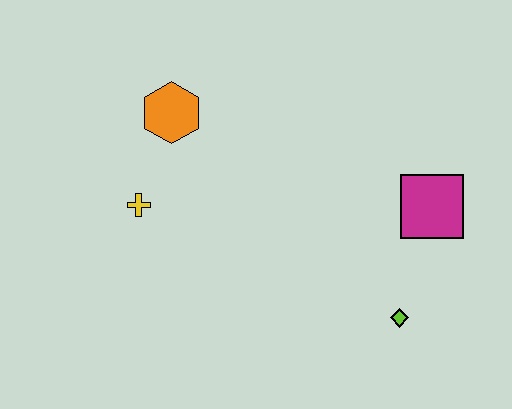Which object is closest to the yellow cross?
The orange hexagon is closest to the yellow cross.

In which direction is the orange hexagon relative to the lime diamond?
The orange hexagon is to the left of the lime diamond.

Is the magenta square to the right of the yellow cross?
Yes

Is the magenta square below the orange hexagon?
Yes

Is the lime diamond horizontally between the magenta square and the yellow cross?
Yes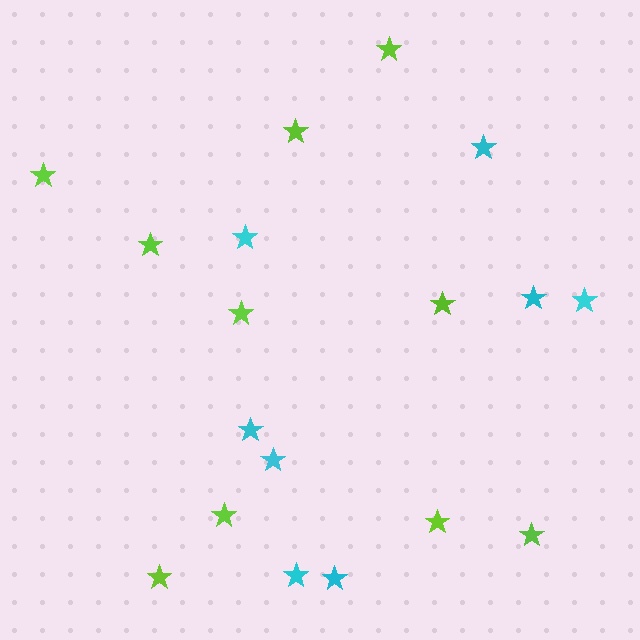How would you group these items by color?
There are 2 groups: one group of cyan stars (8) and one group of lime stars (10).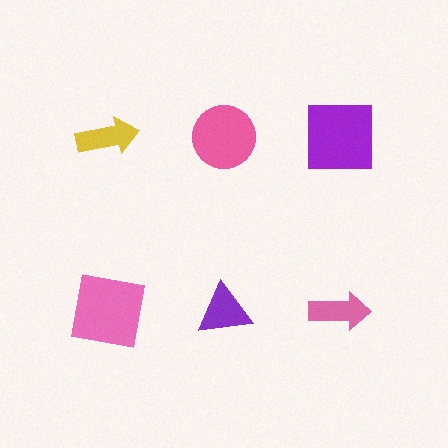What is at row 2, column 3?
A pink arrow.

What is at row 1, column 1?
A yellow arrow.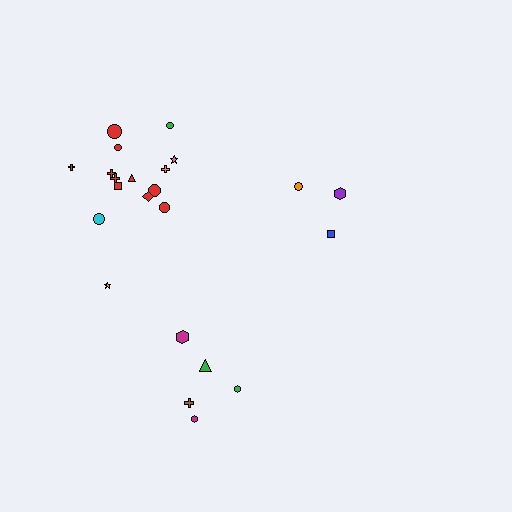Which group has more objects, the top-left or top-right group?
The top-left group.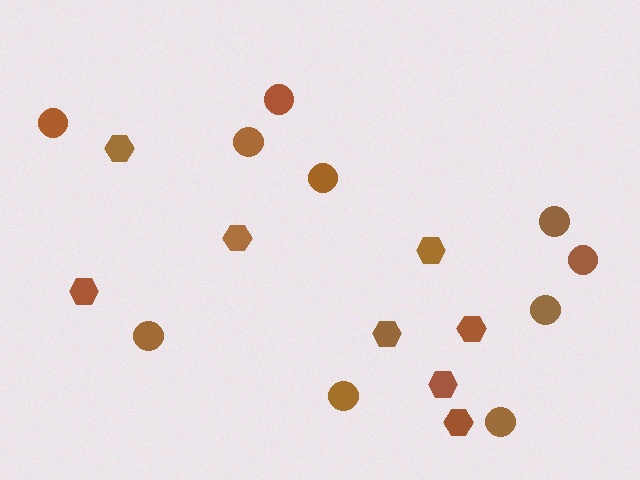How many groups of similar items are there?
There are 2 groups: one group of circles (10) and one group of hexagons (8).